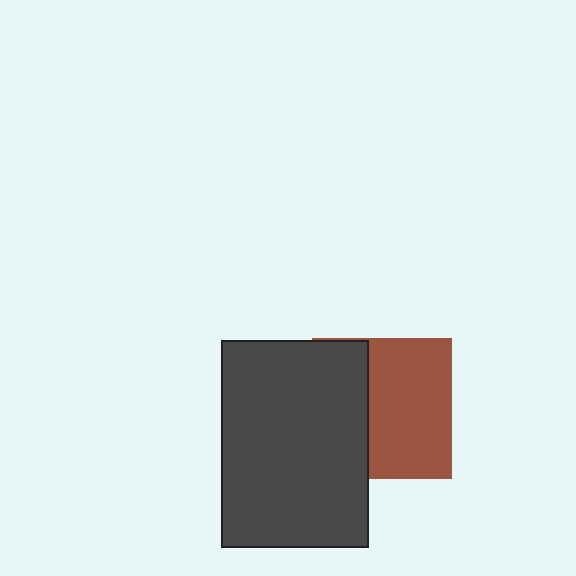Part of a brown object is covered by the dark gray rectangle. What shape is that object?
It is a square.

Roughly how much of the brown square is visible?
About half of it is visible (roughly 59%).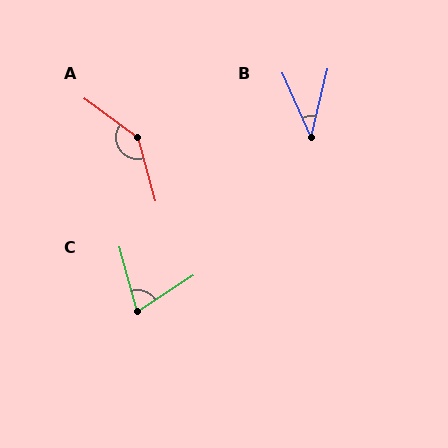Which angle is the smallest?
B, at approximately 37 degrees.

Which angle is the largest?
A, at approximately 142 degrees.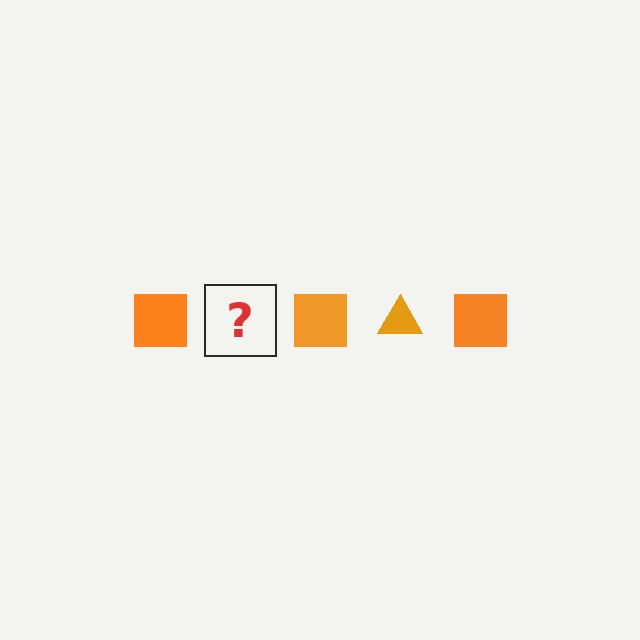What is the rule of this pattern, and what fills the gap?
The rule is that the pattern cycles through square, triangle shapes in orange. The gap should be filled with an orange triangle.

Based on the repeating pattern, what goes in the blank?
The blank should be an orange triangle.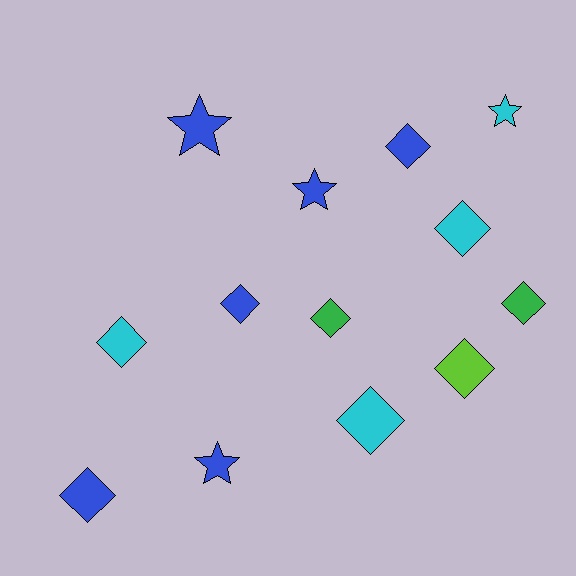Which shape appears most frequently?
Diamond, with 9 objects.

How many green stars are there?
There are no green stars.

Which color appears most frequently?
Blue, with 6 objects.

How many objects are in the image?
There are 13 objects.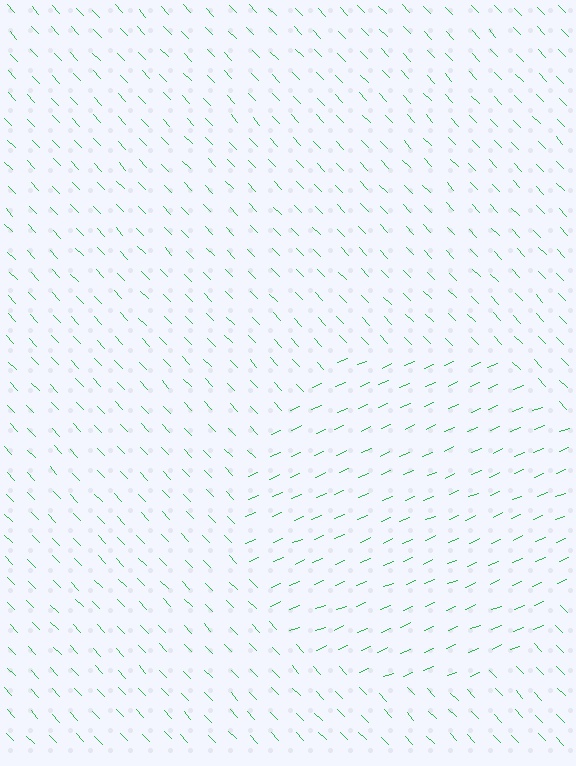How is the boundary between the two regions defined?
The boundary is defined purely by a change in line orientation (approximately 70 degrees difference). All lines are the same color and thickness.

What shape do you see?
I see a circle.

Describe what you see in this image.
The image is filled with small green line segments. A circle region in the image has lines oriented differently from the surrounding lines, creating a visible texture boundary.